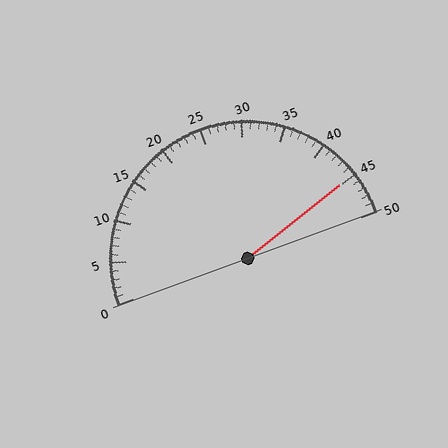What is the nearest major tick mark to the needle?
The nearest major tick mark is 45.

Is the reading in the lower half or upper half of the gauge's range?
The reading is in the upper half of the range (0 to 50).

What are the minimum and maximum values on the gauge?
The gauge ranges from 0 to 50.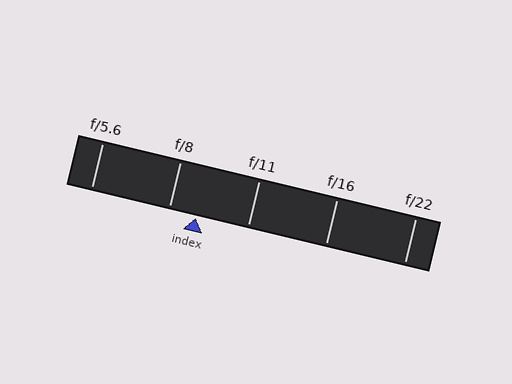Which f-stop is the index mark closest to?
The index mark is closest to f/8.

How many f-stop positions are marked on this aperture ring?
There are 5 f-stop positions marked.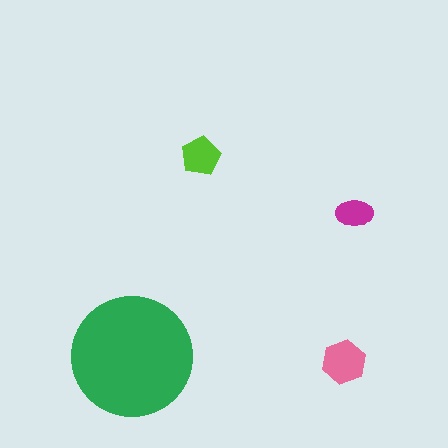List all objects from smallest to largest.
The magenta ellipse, the lime pentagon, the pink hexagon, the green circle.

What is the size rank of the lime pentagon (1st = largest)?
3rd.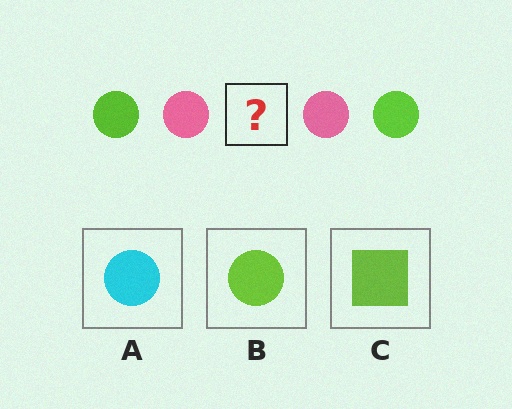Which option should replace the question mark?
Option B.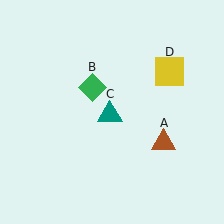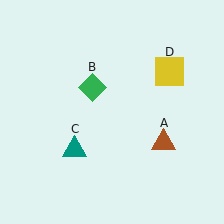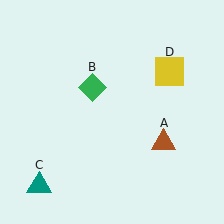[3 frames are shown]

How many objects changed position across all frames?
1 object changed position: teal triangle (object C).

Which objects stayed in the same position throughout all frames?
Brown triangle (object A) and green diamond (object B) and yellow square (object D) remained stationary.